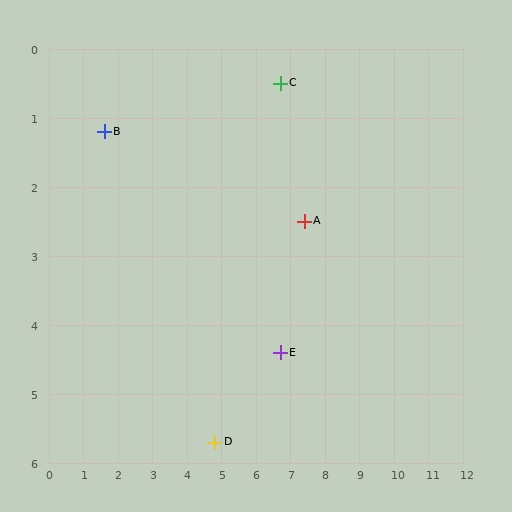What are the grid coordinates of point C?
Point C is at approximately (6.7, 0.5).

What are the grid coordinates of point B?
Point B is at approximately (1.6, 1.2).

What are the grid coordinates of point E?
Point E is at approximately (6.7, 4.4).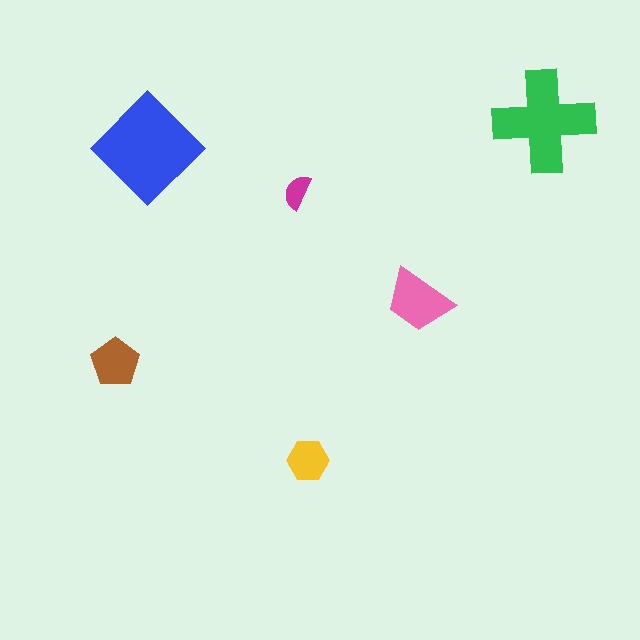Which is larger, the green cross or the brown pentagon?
The green cross.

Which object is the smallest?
The magenta semicircle.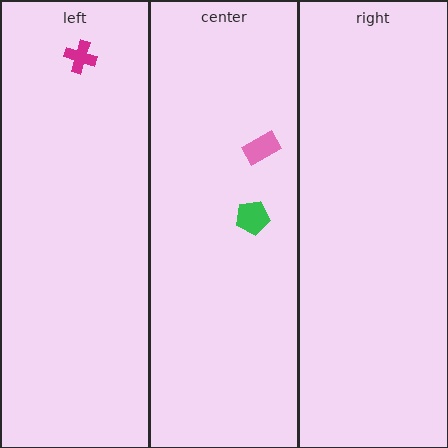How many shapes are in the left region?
1.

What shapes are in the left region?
The magenta cross.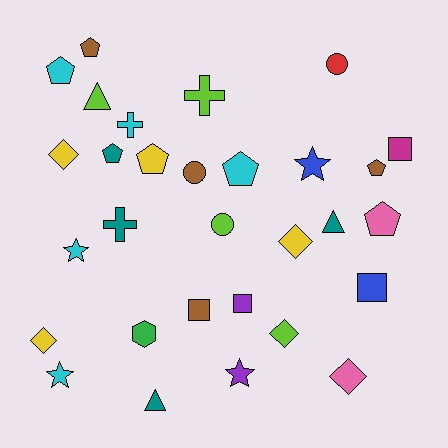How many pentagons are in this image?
There are 7 pentagons.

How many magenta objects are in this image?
There is 1 magenta object.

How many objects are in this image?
There are 30 objects.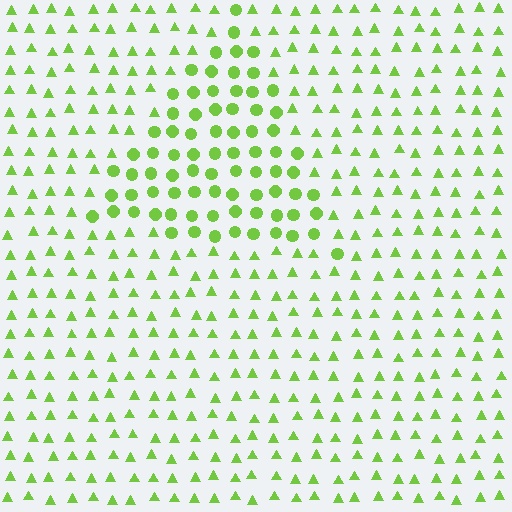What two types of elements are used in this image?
The image uses circles inside the triangle region and triangles outside it.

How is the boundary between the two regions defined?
The boundary is defined by a change in element shape: circles inside vs. triangles outside. All elements share the same color and spacing.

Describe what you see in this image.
The image is filled with small lime elements arranged in a uniform grid. A triangle-shaped region contains circles, while the surrounding area contains triangles. The boundary is defined purely by the change in element shape.